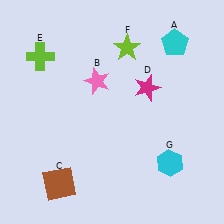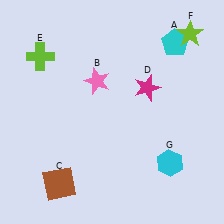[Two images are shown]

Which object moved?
The lime star (F) moved right.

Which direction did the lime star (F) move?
The lime star (F) moved right.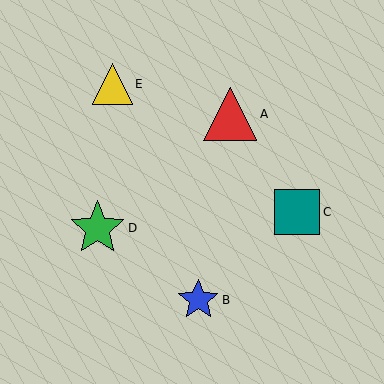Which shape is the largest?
The green star (labeled D) is the largest.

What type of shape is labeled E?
Shape E is a yellow triangle.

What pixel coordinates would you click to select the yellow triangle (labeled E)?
Click at (112, 84) to select the yellow triangle E.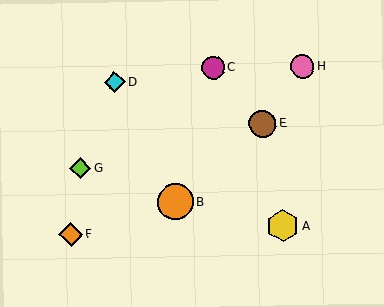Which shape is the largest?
The orange circle (labeled B) is the largest.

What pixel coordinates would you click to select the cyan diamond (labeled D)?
Click at (114, 82) to select the cyan diamond D.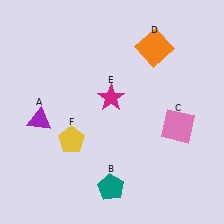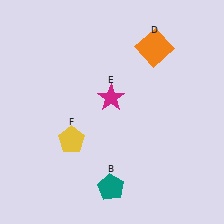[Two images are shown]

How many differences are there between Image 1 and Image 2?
There are 2 differences between the two images.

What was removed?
The purple triangle (A), the pink square (C) were removed in Image 2.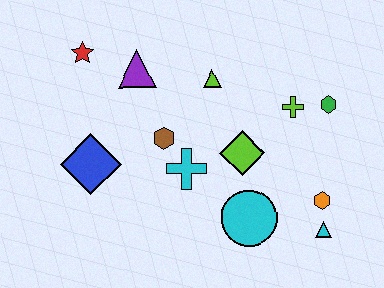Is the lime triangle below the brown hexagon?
No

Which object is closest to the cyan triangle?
The orange hexagon is closest to the cyan triangle.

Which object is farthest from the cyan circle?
The red star is farthest from the cyan circle.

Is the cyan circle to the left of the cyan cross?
No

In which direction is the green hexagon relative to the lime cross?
The green hexagon is to the right of the lime cross.